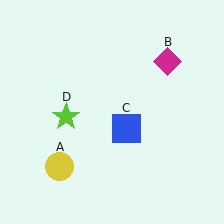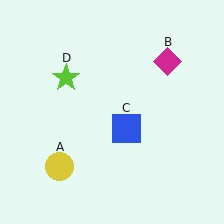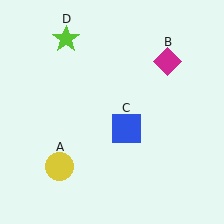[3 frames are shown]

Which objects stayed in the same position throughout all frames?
Yellow circle (object A) and magenta diamond (object B) and blue square (object C) remained stationary.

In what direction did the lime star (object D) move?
The lime star (object D) moved up.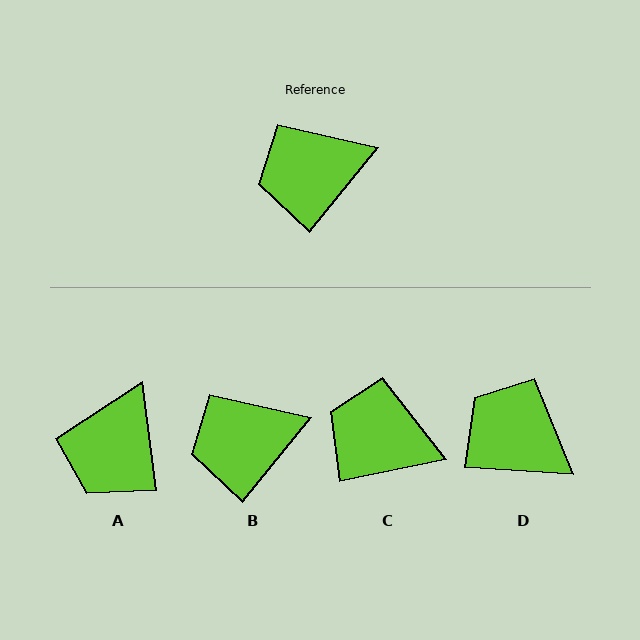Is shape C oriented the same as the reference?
No, it is off by about 39 degrees.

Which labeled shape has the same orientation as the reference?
B.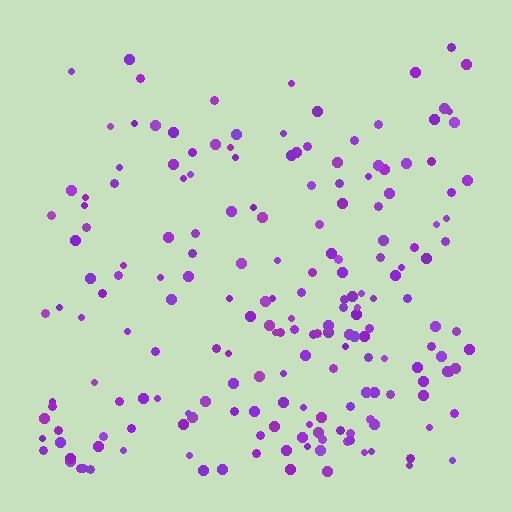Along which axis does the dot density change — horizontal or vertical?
Vertical.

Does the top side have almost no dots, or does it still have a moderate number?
Still a moderate number, just noticeably fewer than the bottom.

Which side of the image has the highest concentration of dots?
The bottom.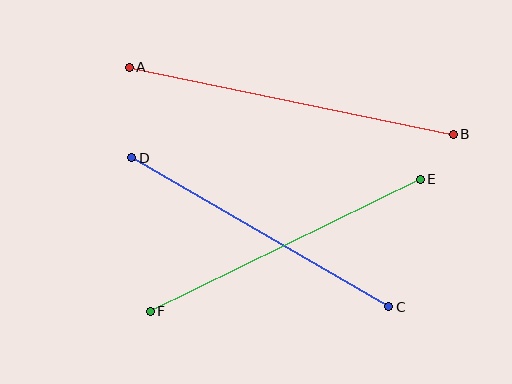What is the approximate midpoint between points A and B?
The midpoint is at approximately (291, 101) pixels.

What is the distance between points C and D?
The distance is approximately 297 pixels.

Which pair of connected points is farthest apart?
Points A and B are farthest apart.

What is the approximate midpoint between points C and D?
The midpoint is at approximately (260, 232) pixels.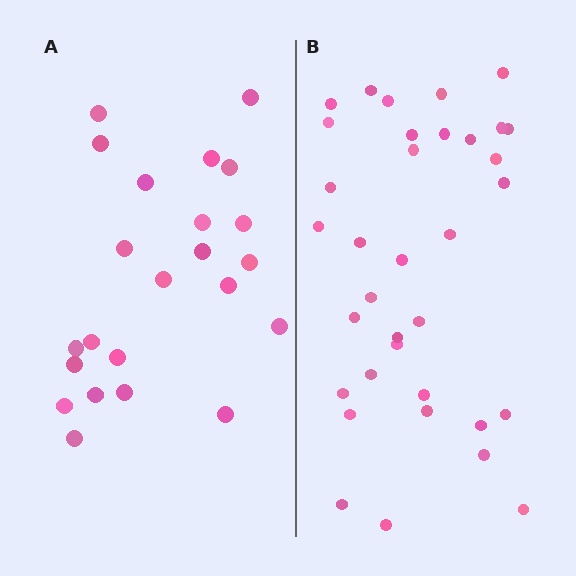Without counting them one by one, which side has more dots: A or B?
Region B (the right region) has more dots.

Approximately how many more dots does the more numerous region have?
Region B has roughly 12 or so more dots than region A.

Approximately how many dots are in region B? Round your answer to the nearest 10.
About 40 dots. (The exact count is 35, which rounds to 40.)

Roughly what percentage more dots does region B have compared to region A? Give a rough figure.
About 50% more.